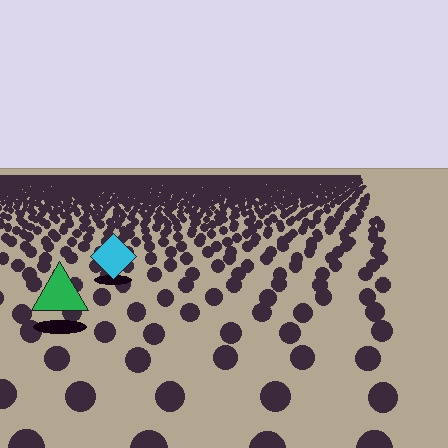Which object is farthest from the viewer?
The cyan diamond is farthest from the viewer. It appears smaller and the ground texture around it is denser.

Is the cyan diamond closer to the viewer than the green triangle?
No. The green triangle is closer — you can tell from the texture gradient: the ground texture is coarser near it.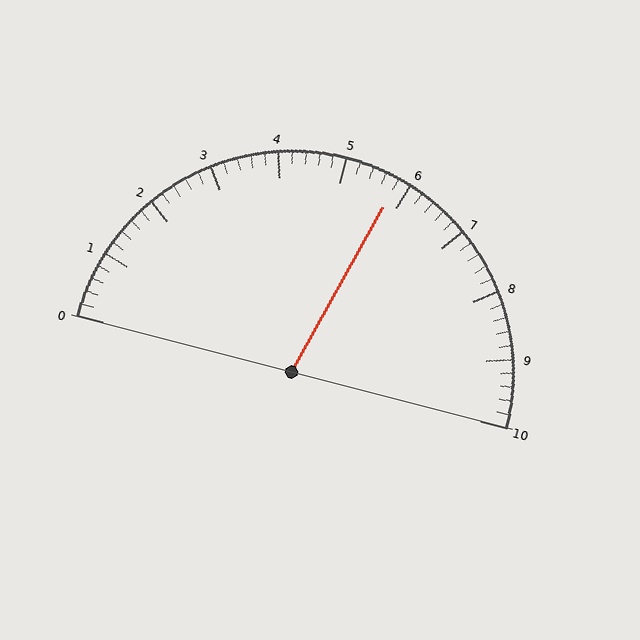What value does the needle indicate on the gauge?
The needle indicates approximately 5.8.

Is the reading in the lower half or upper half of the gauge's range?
The reading is in the upper half of the range (0 to 10).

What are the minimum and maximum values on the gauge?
The gauge ranges from 0 to 10.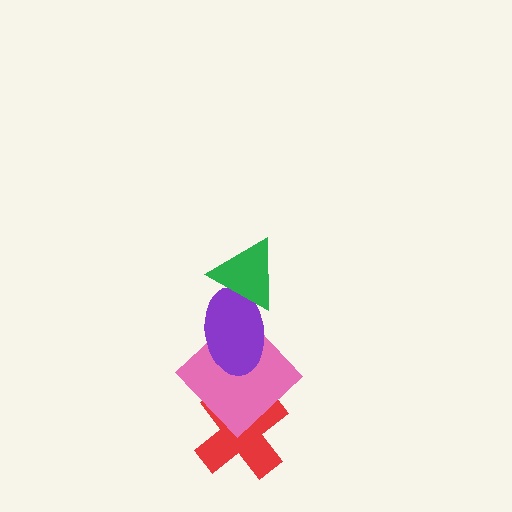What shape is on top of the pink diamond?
The purple ellipse is on top of the pink diamond.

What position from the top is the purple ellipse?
The purple ellipse is 2nd from the top.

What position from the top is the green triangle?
The green triangle is 1st from the top.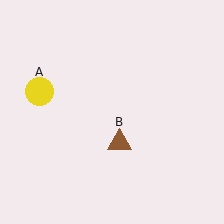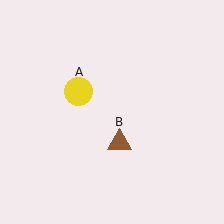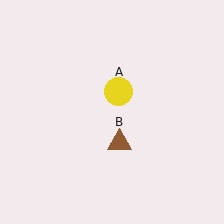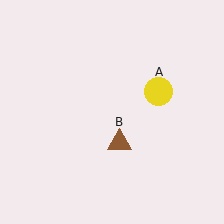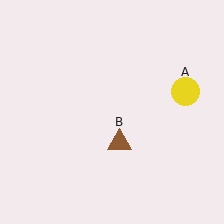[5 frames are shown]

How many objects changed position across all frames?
1 object changed position: yellow circle (object A).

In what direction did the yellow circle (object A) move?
The yellow circle (object A) moved right.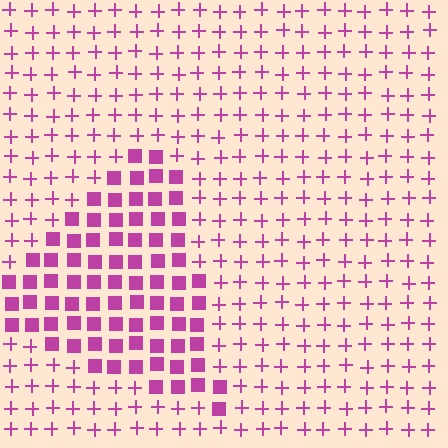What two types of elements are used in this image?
The image uses squares inside the triangle region and plus signs outside it.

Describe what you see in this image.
The image is filled with small magenta elements arranged in a uniform grid. A triangle-shaped region contains squares, while the surrounding area contains plus signs. The boundary is defined purely by the change in element shape.